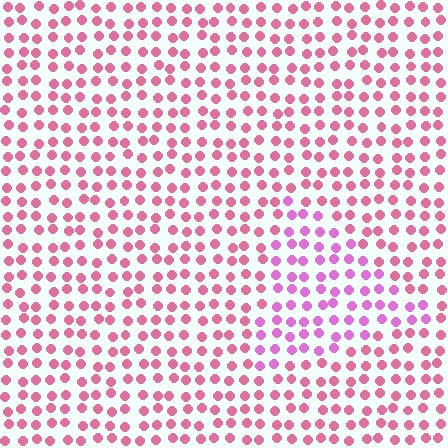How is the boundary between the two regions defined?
The boundary is defined purely by a slight shift in hue (about 30 degrees). Spacing, size, and orientation are identical on both sides.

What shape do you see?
I see a triangle.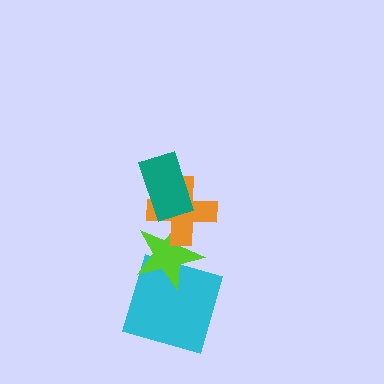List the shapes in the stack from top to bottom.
From top to bottom: the teal rectangle, the orange cross, the lime star, the cyan square.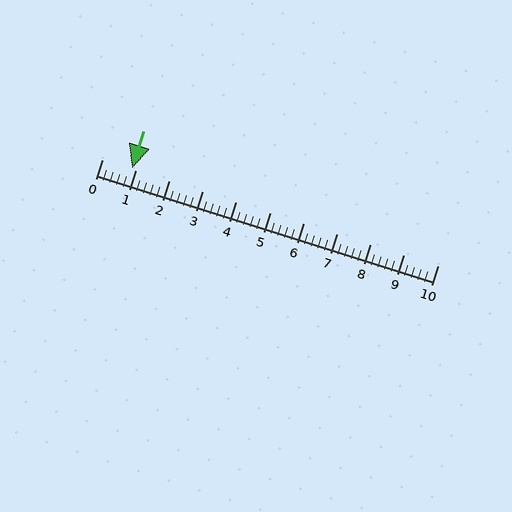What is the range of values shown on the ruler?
The ruler shows values from 0 to 10.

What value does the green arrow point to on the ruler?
The green arrow points to approximately 0.9.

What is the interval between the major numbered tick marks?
The major tick marks are spaced 1 units apart.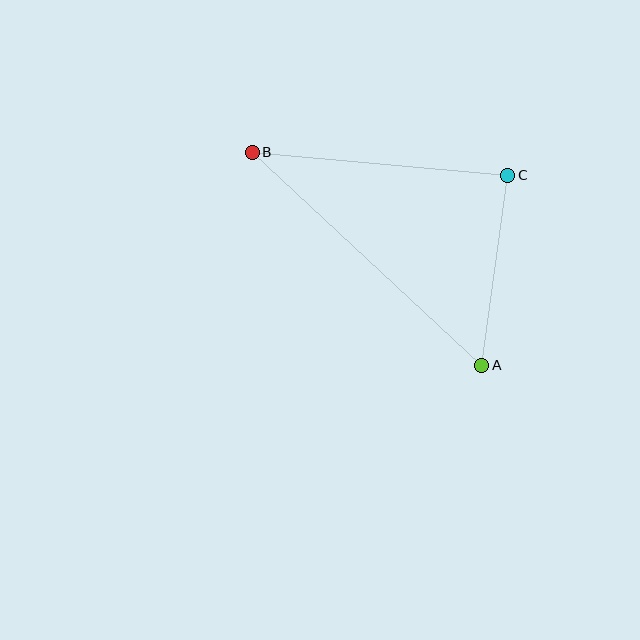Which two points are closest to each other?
Points A and C are closest to each other.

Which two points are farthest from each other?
Points A and B are farthest from each other.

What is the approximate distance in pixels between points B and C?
The distance between B and C is approximately 257 pixels.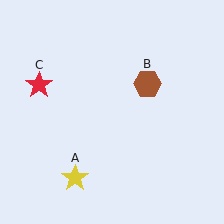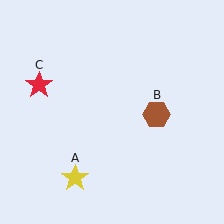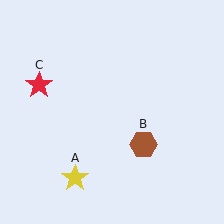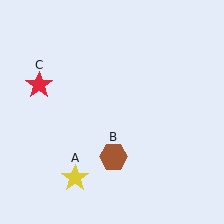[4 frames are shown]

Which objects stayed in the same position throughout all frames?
Yellow star (object A) and red star (object C) remained stationary.